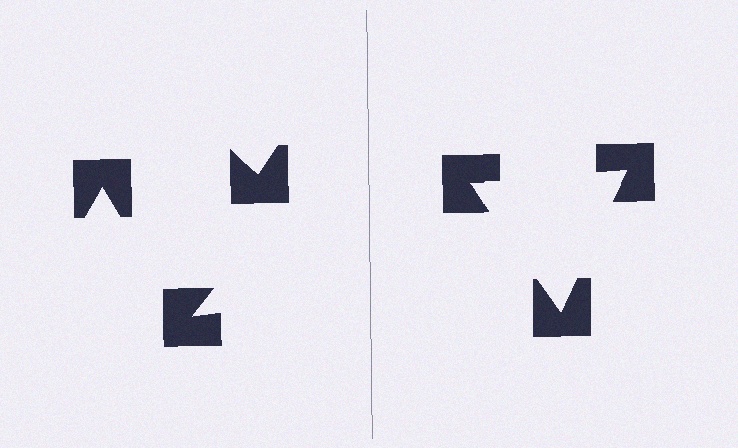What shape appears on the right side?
An illusory triangle.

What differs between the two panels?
The notched squares are positioned identically on both sides; only the wedge orientations differ. On the right they align to a triangle; on the left they are misaligned.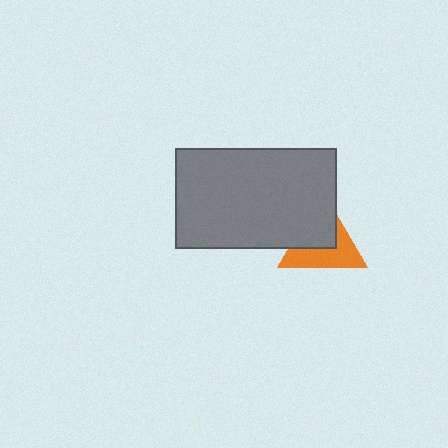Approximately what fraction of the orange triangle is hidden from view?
Roughly 50% of the orange triangle is hidden behind the gray rectangle.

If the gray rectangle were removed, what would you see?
You would see the complete orange triangle.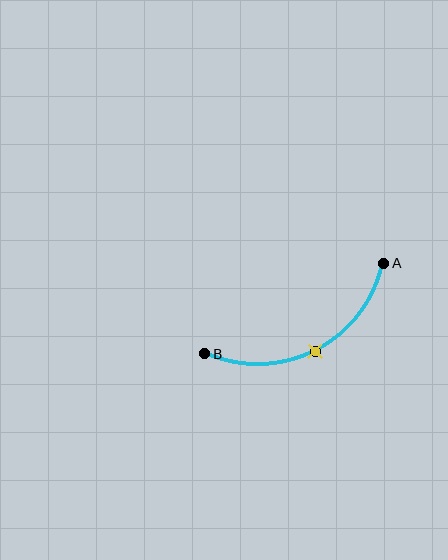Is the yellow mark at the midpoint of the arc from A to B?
Yes. The yellow mark lies on the arc at equal arc-length from both A and B — it is the arc midpoint.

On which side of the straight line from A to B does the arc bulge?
The arc bulges below the straight line connecting A and B.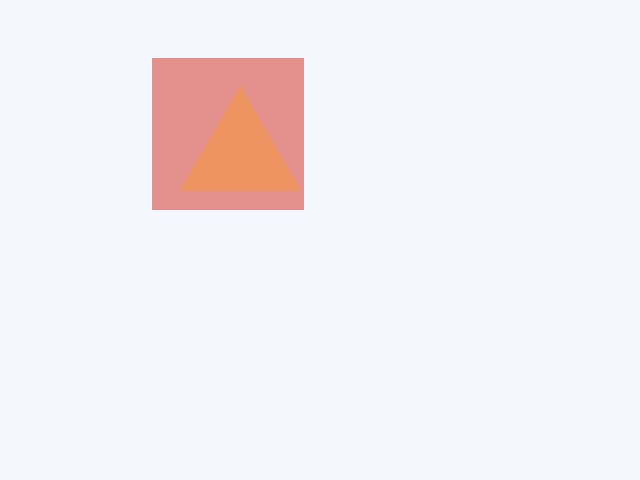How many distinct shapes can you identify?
There are 2 distinct shapes: a red square, an orange triangle.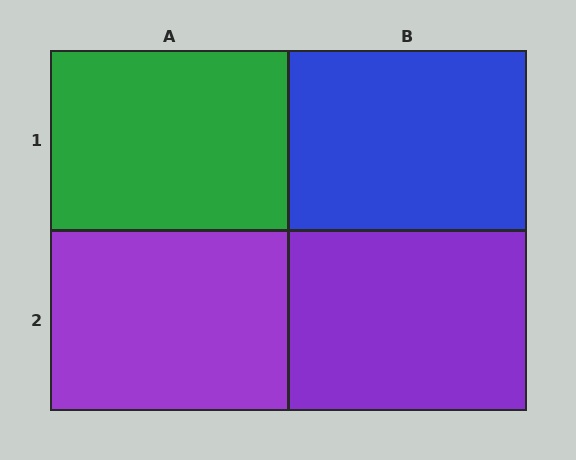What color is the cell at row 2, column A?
Purple.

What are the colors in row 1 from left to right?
Green, blue.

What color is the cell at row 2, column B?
Purple.